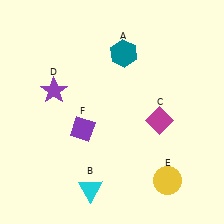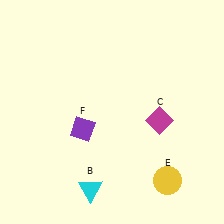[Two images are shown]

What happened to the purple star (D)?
The purple star (D) was removed in Image 2. It was in the top-left area of Image 1.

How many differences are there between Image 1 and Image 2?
There are 2 differences between the two images.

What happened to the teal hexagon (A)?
The teal hexagon (A) was removed in Image 2. It was in the top-right area of Image 1.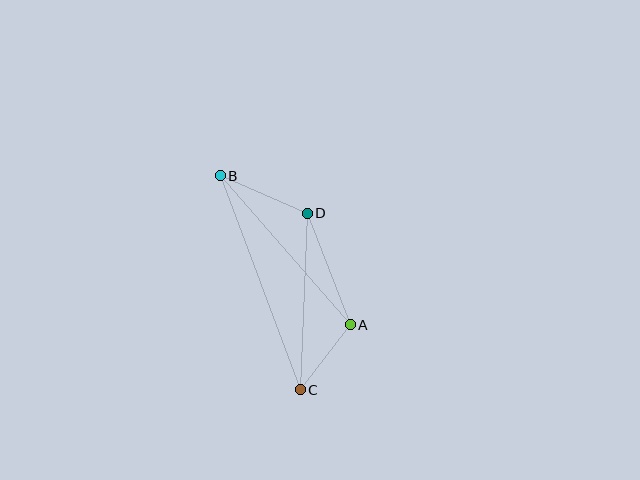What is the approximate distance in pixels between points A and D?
The distance between A and D is approximately 119 pixels.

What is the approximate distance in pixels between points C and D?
The distance between C and D is approximately 176 pixels.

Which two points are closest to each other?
Points A and C are closest to each other.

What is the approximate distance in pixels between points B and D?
The distance between B and D is approximately 95 pixels.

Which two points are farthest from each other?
Points B and C are farthest from each other.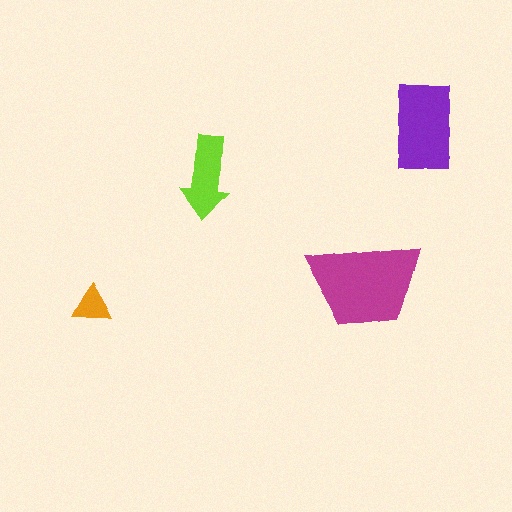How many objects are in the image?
There are 4 objects in the image.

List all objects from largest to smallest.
The magenta trapezoid, the purple rectangle, the lime arrow, the orange triangle.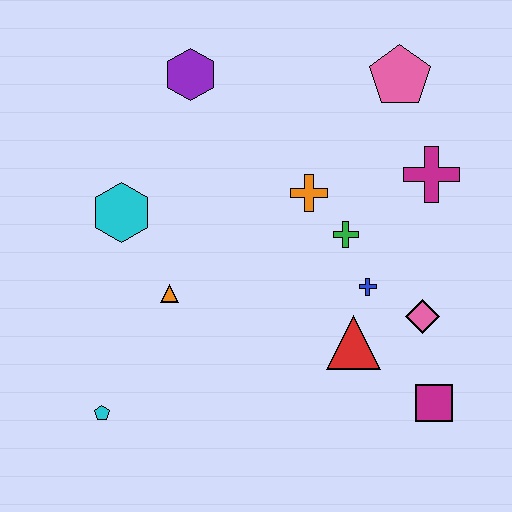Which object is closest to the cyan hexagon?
The orange triangle is closest to the cyan hexagon.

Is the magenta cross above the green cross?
Yes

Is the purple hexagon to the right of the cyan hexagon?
Yes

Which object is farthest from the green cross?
The cyan pentagon is farthest from the green cross.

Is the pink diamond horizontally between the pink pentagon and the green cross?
No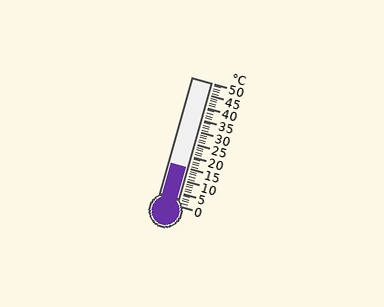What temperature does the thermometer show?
The thermometer shows approximately 15°C.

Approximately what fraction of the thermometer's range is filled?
The thermometer is filled to approximately 30% of its range.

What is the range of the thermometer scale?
The thermometer scale ranges from 0°C to 50°C.